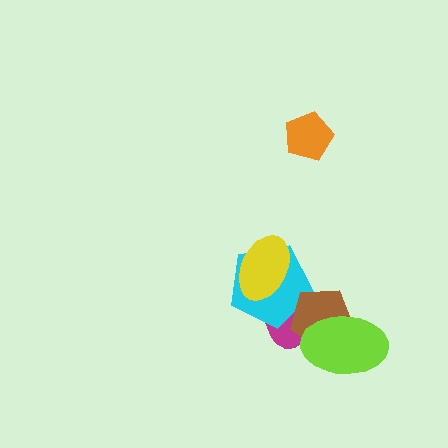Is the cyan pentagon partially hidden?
Yes, it is partially covered by another shape.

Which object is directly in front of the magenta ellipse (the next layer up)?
The cyan pentagon is directly in front of the magenta ellipse.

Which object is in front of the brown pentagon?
The lime ellipse is in front of the brown pentagon.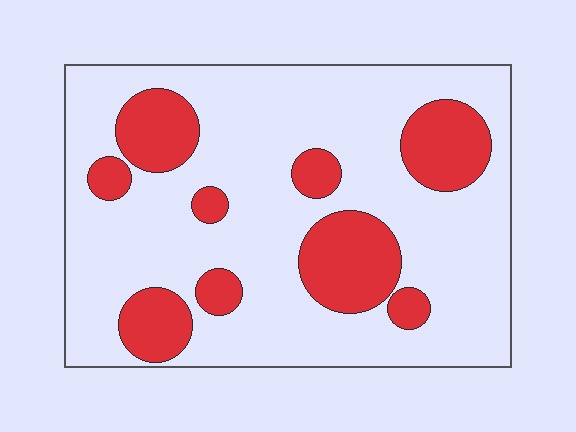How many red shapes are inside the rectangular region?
9.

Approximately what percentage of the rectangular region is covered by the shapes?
Approximately 25%.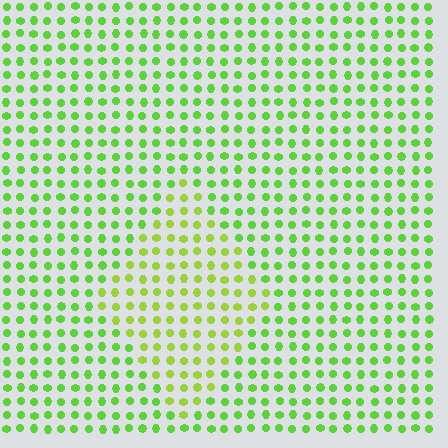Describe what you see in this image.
The image is filled with small lime elements in a uniform arrangement. A diamond-shaped region is visible where the elements are tinted to a slightly different hue, forming a subtle color boundary.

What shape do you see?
I see a diamond.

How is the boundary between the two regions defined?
The boundary is defined purely by a slight shift in hue (about 24 degrees). Spacing, size, and orientation are identical on both sides.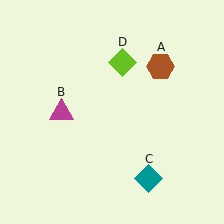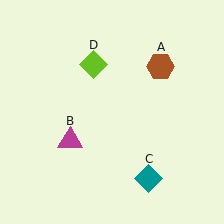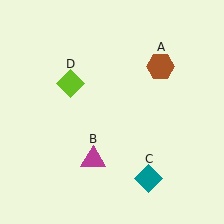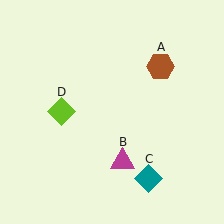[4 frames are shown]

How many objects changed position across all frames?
2 objects changed position: magenta triangle (object B), lime diamond (object D).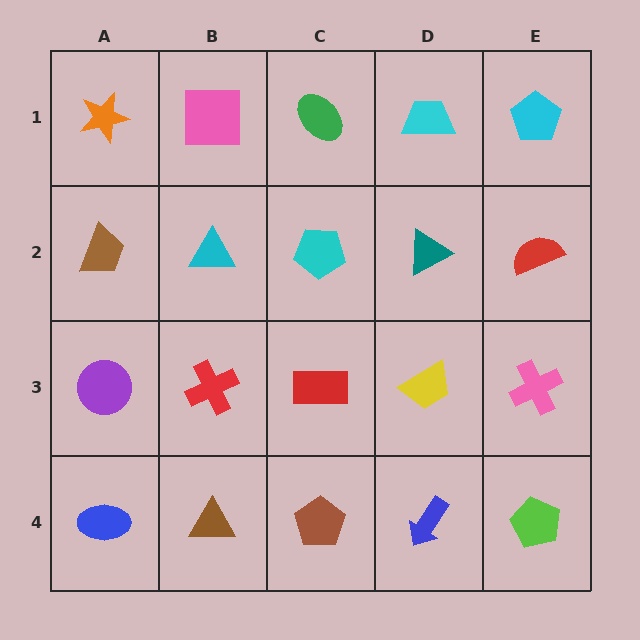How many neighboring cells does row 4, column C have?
3.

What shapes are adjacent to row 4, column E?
A pink cross (row 3, column E), a blue arrow (row 4, column D).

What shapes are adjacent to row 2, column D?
A cyan trapezoid (row 1, column D), a yellow trapezoid (row 3, column D), a cyan pentagon (row 2, column C), a red semicircle (row 2, column E).